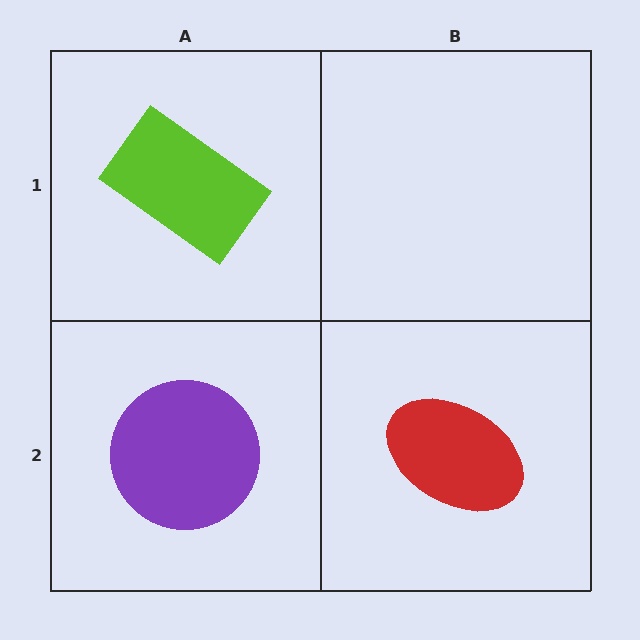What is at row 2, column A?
A purple circle.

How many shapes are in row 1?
1 shape.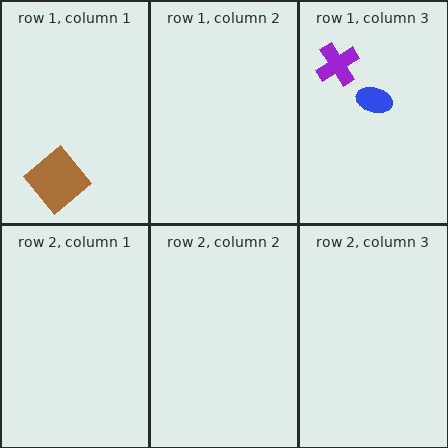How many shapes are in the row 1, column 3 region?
2.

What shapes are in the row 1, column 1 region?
The brown diamond.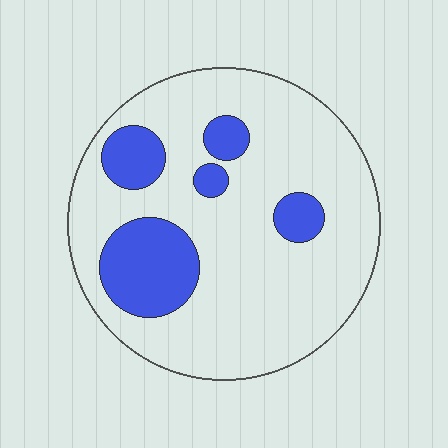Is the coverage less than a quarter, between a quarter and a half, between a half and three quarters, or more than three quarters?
Less than a quarter.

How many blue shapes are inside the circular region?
5.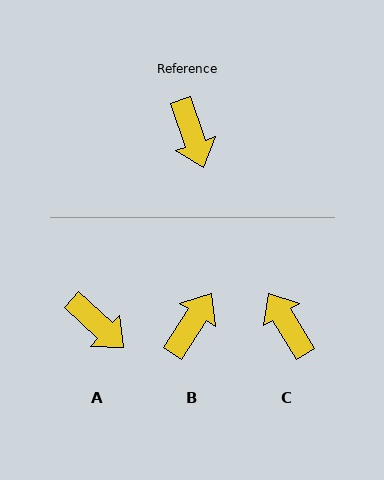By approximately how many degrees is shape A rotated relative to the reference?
Approximately 29 degrees counter-clockwise.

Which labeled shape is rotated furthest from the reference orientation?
C, about 167 degrees away.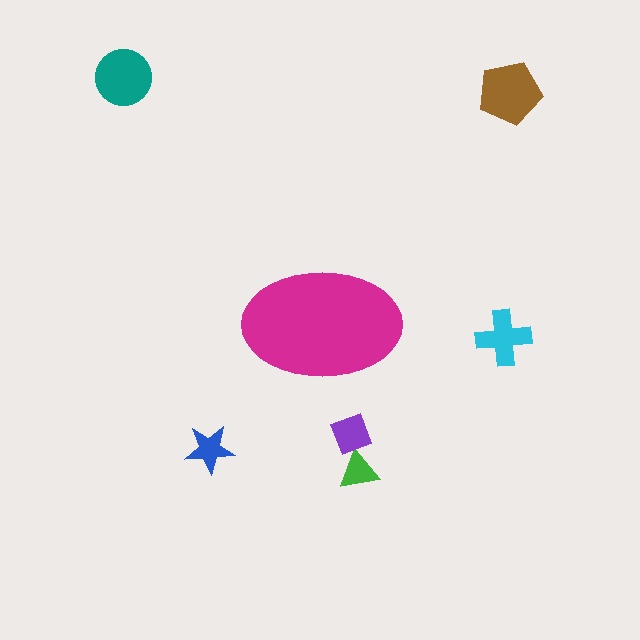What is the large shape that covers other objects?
A magenta ellipse.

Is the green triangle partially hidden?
No, the green triangle is fully visible.